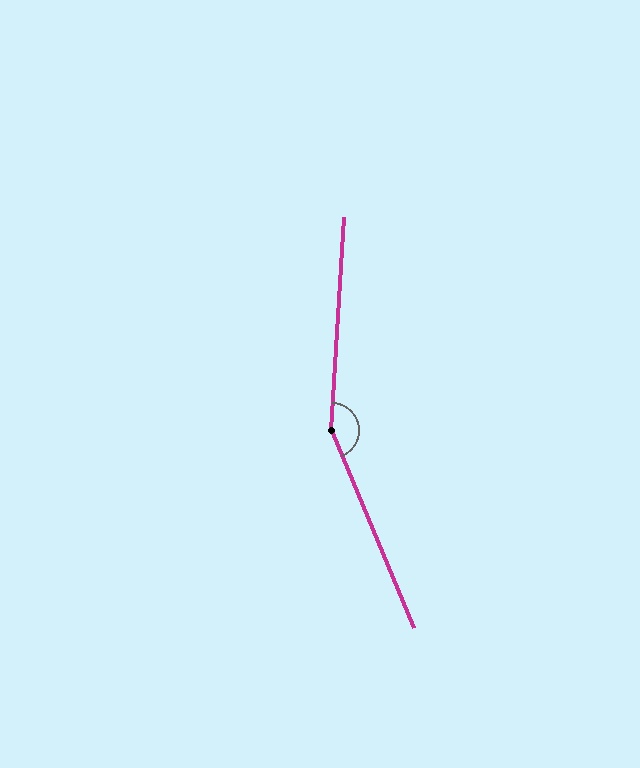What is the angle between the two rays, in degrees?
Approximately 154 degrees.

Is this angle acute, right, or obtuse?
It is obtuse.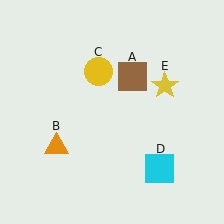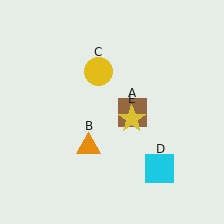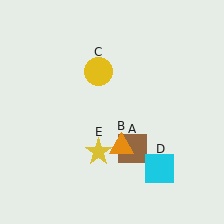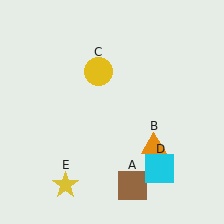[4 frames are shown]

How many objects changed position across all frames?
3 objects changed position: brown square (object A), orange triangle (object B), yellow star (object E).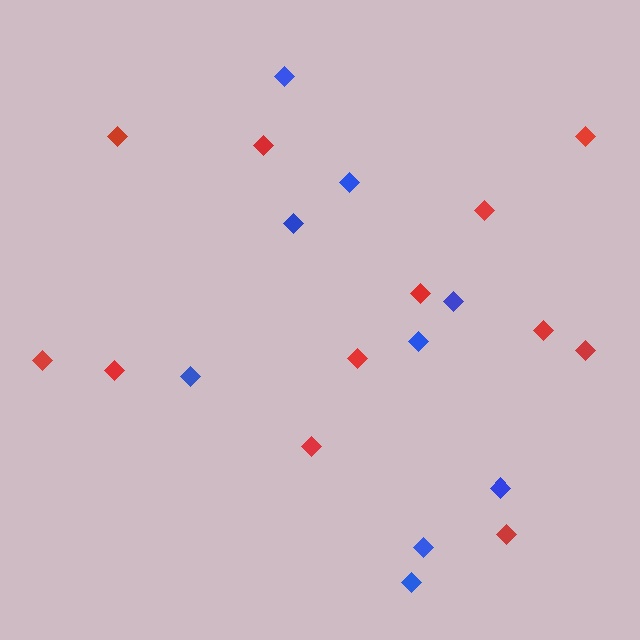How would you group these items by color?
There are 2 groups: one group of blue diamonds (9) and one group of red diamonds (12).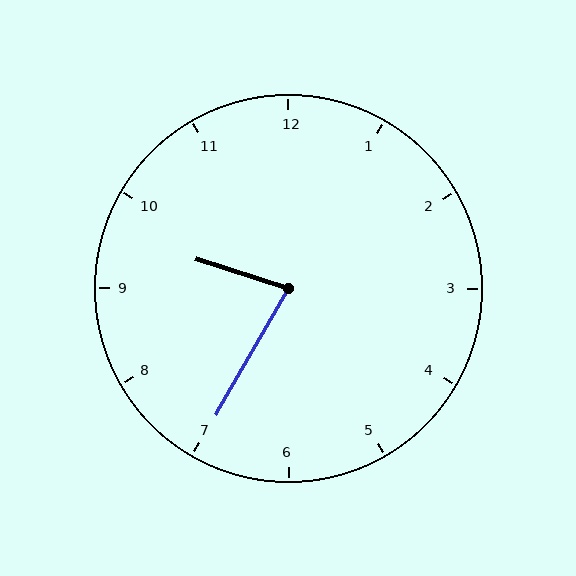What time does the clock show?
9:35.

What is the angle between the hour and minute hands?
Approximately 78 degrees.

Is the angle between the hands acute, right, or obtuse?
It is acute.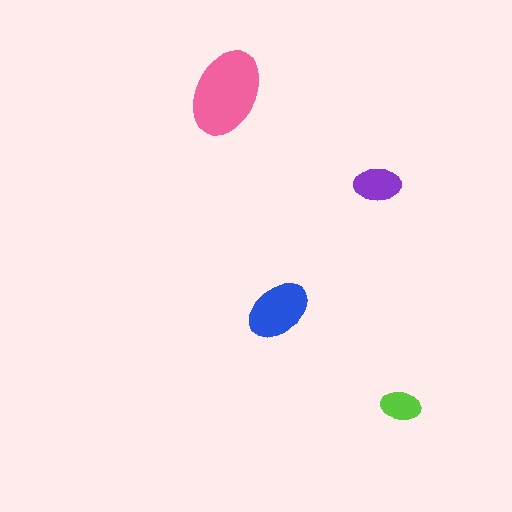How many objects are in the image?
There are 4 objects in the image.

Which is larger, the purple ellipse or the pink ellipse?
The pink one.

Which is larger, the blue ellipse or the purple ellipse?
The blue one.